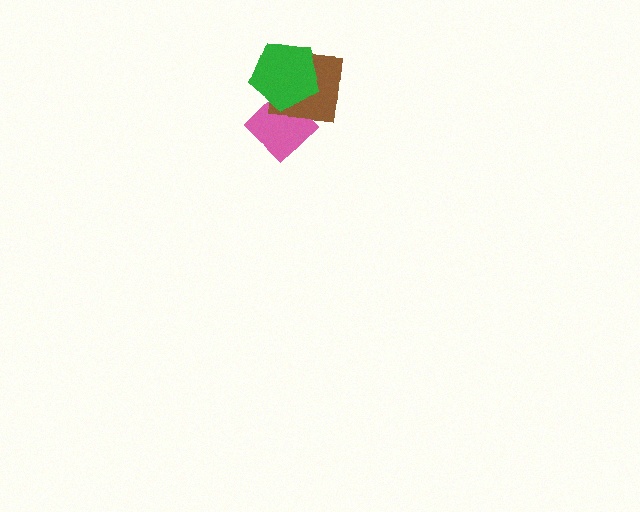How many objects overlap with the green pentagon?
2 objects overlap with the green pentagon.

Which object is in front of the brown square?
The green pentagon is in front of the brown square.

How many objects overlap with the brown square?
2 objects overlap with the brown square.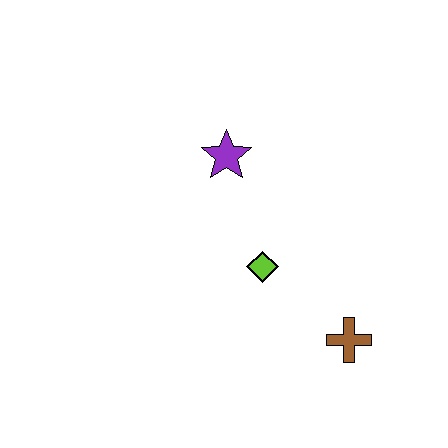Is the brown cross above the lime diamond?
No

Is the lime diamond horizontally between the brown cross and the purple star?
Yes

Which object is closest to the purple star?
The lime diamond is closest to the purple star.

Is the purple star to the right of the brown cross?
No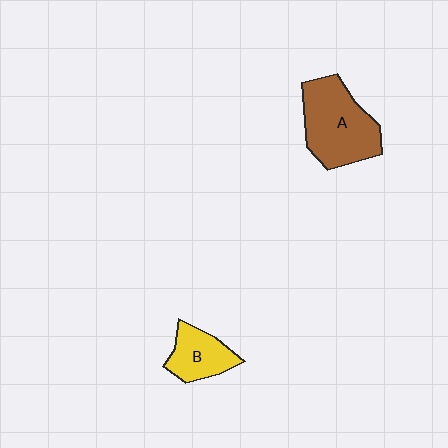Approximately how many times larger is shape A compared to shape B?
Approximately 1.9 times.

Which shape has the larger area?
Shape A (brown).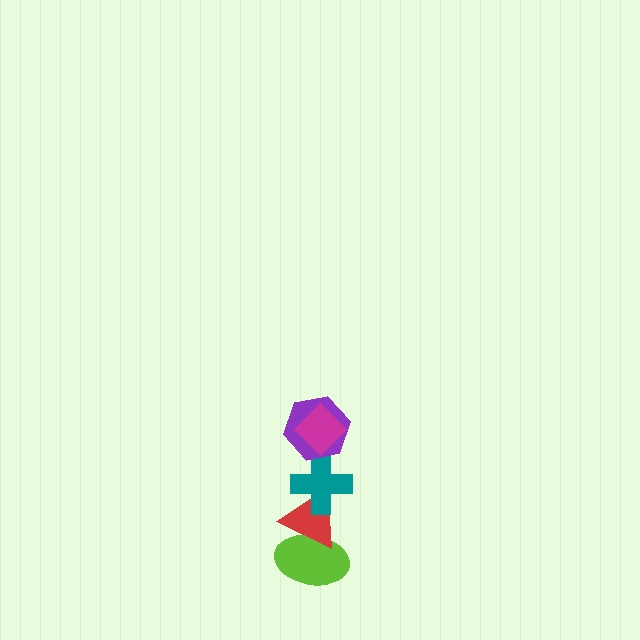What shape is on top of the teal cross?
The purple hexagon is on top of the teal cross.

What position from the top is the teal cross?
The teal cross is 3rd from the top.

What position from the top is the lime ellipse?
The lime ellipse is 5th from the top.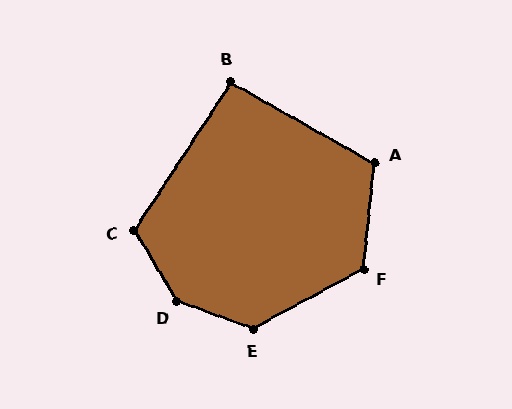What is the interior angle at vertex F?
Approximately 125 degrees (obtuse).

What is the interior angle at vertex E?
Approximately 131 degrees (obtuse).